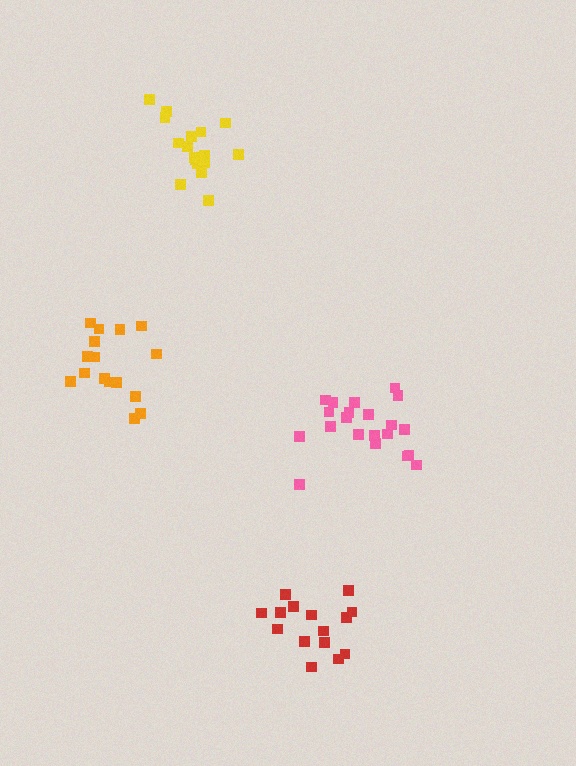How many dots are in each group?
Group 1: 16 dots, Group 2: 15 dots, Group 3: 21 dots, Group 4: 17 dots (69 total).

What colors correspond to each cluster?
The clusters are colored: orange, red, pink, yellow.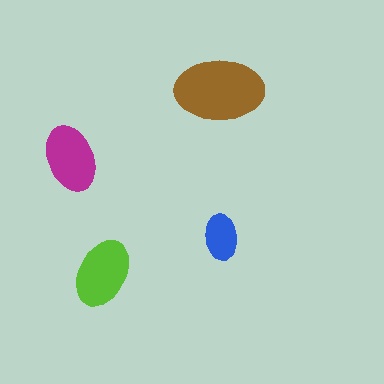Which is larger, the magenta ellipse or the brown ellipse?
The brown one.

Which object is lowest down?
The lime ellipse is bottommost.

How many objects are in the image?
There are 4 objects in the image.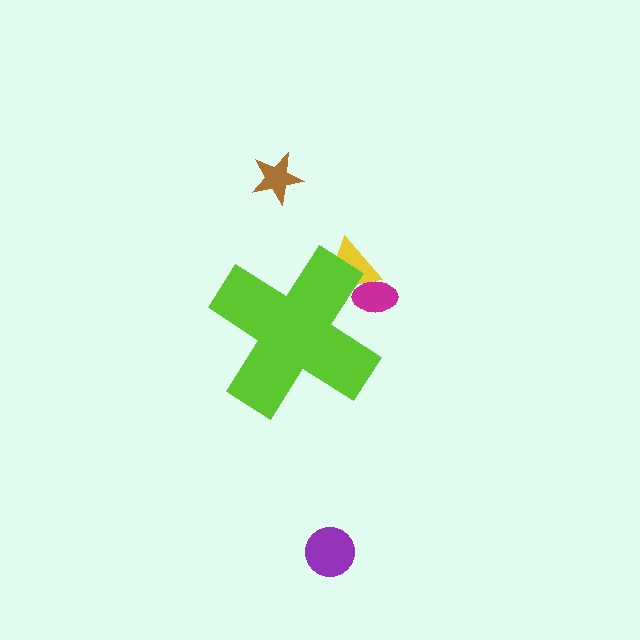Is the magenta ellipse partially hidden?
Yes, the magenta ellipse is partially hidden behind the lime cross.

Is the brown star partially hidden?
No, the brown star is fully visible.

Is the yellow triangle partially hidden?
Yes, the yellow triangle is partially hidden behind the lime cross.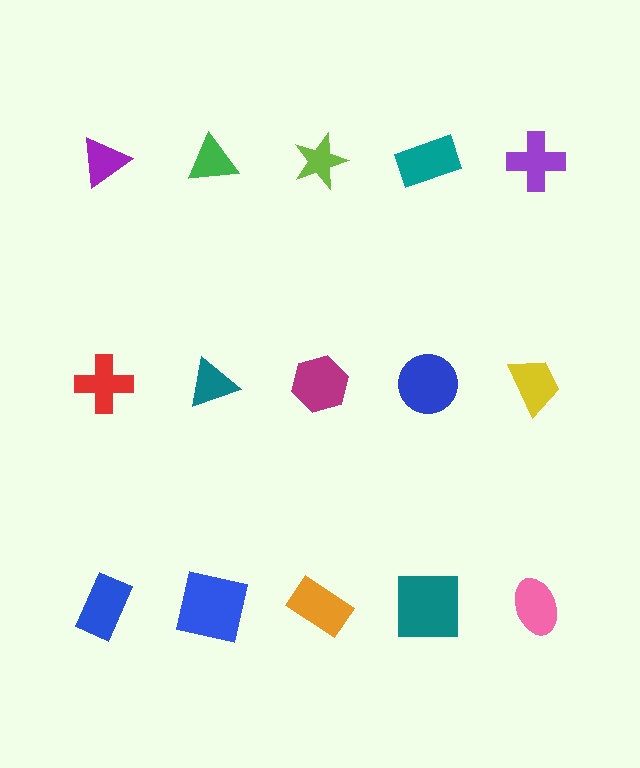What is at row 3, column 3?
An orange rectangle.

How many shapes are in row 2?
5 shapes.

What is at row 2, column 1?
A red cross.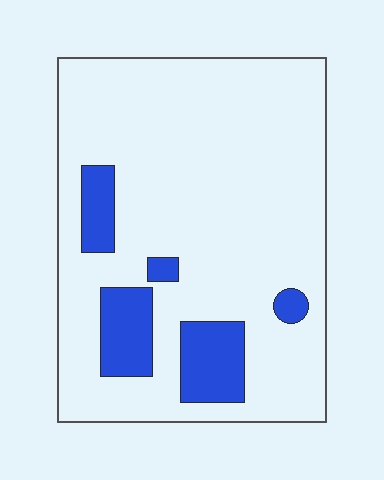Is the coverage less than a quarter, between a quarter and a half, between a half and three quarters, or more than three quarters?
Less than a quarter.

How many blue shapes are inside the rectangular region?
5.